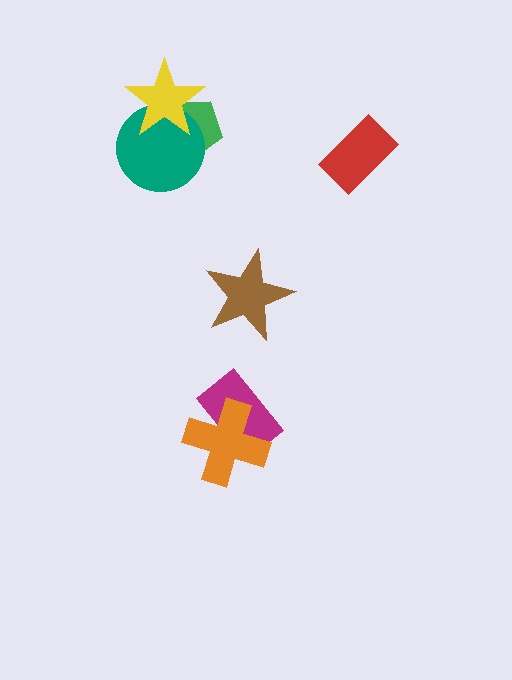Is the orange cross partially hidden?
No, no other shape covers it.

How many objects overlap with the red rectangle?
0 objects overlap with the red rectangle.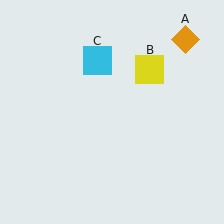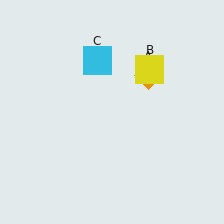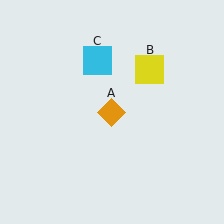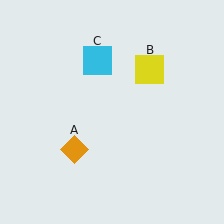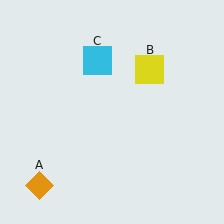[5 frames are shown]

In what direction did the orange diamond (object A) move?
The orange diamond (object A) moved down and to the left.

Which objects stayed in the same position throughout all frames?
Yellow square (object B) and cyan square (object C) remained stationary.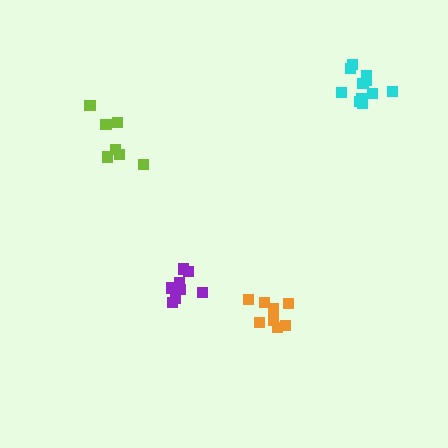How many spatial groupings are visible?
There are 4 spatial groupings.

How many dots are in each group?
Group 1: 7 dots, Group 2: 11 dots, Group 3: 8 dots, Group 4: 9 dots (35 total).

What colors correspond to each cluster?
The clusters are colored: lime, cyan, purple, orange.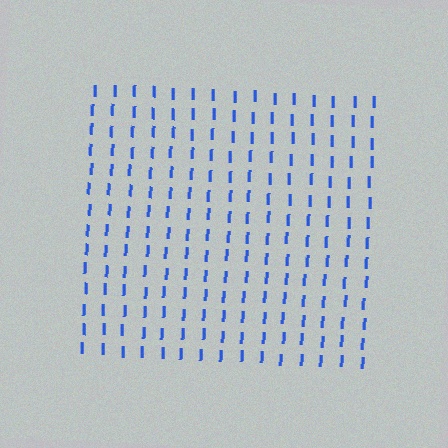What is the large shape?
The large shape is a square.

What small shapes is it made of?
It is made of small letter I's.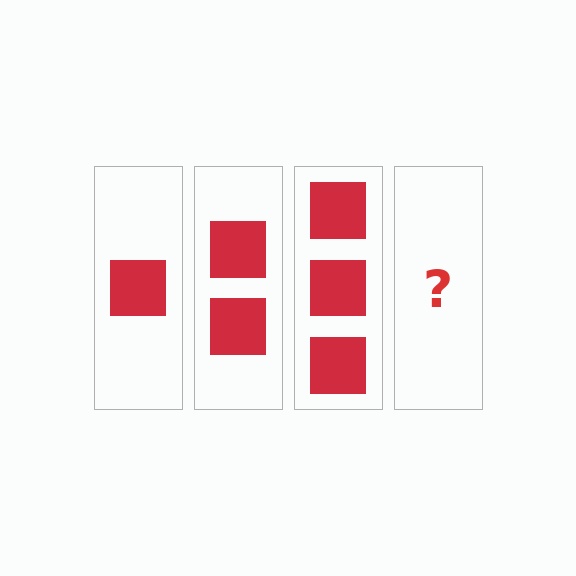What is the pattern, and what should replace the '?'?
The pattern is that each step adds one more square. The '?' should be 4 squares.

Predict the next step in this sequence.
The next step is 4 squares.